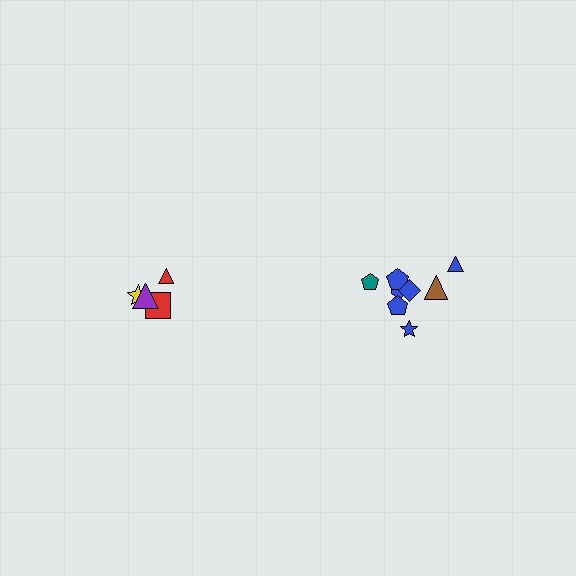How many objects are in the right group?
There are 8 objects.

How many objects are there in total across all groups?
There are 12 objects.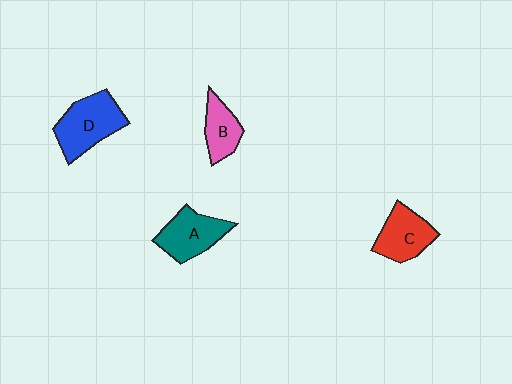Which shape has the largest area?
Shape D (blue).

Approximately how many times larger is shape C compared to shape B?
Approximately 1.3 times.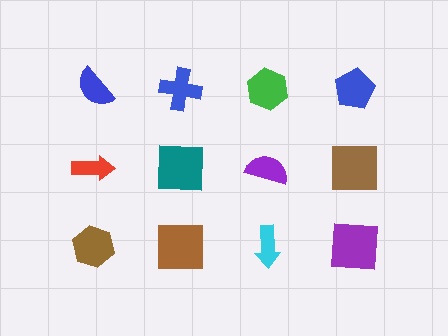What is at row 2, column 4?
A brown square.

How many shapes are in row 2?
4 shapes.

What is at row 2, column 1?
A red arrow.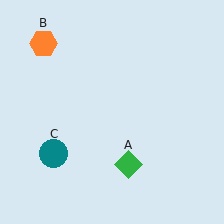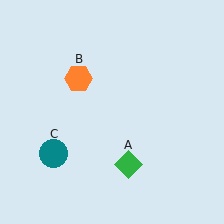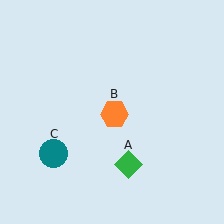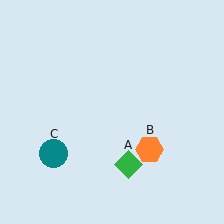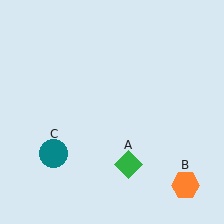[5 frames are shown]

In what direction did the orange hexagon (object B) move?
The orange hexagon (object B) moved down and to the right.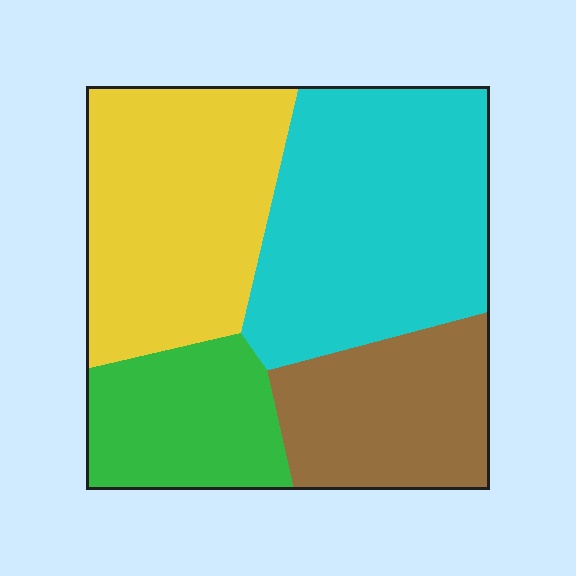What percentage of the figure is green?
Green covers 16% of the figure.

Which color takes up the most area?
Cyan, at roughly 35%.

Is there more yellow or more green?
Yellow.